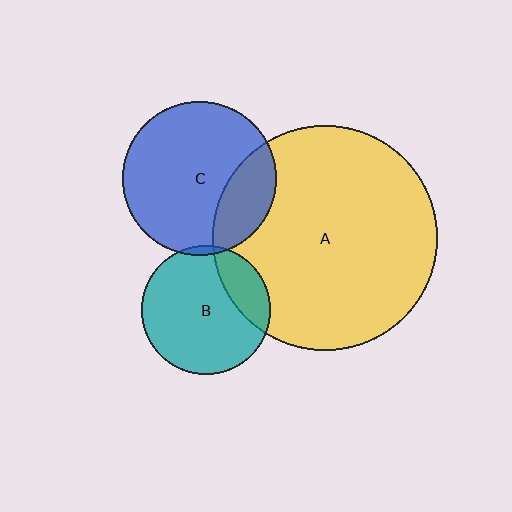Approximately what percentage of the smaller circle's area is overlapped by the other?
Approximately 5%.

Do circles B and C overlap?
Yes.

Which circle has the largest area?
Circle A (yellow).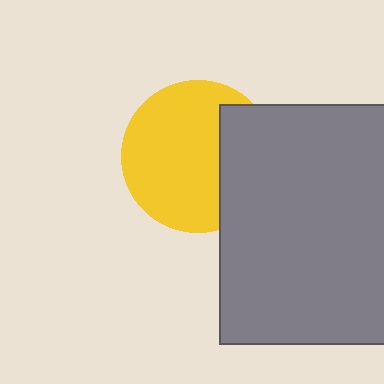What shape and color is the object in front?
The object in front is a gray rectangle.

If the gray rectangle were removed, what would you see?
You would see the complete yellow circle.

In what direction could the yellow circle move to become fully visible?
The yellow circle could move left. That would shift it out from behind the gray rectangle entirely.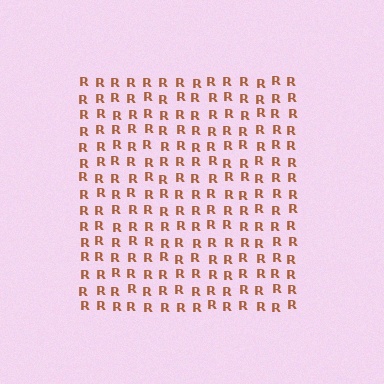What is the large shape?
The large shape is a square.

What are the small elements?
The small elements are letter R's.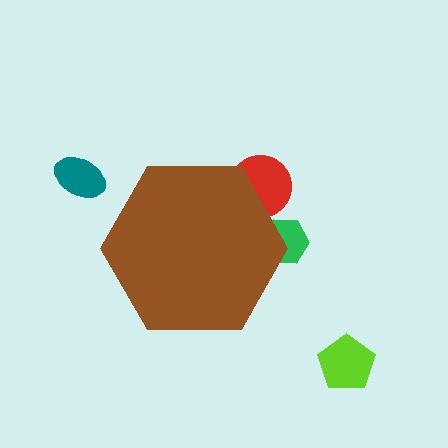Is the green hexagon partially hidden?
Yes, the green hexagon is partially hidden behind the brown hexagon.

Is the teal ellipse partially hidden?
No, the teal ellipse is fully visible.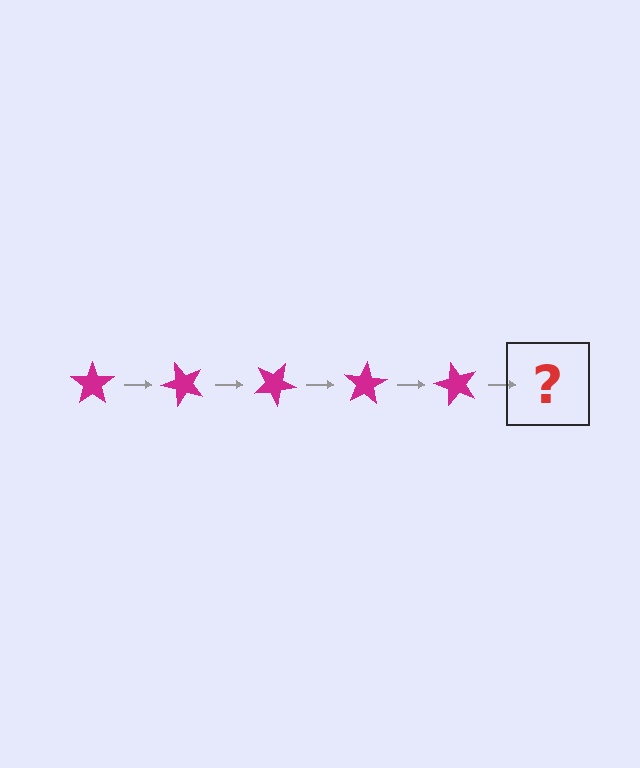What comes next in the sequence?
The next element should be a magenta star rotated 250 degrees.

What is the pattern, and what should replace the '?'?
The pattern is that the star rotates 50 degrees each step. The '?' should be a magenta star rotated 250 degrees.